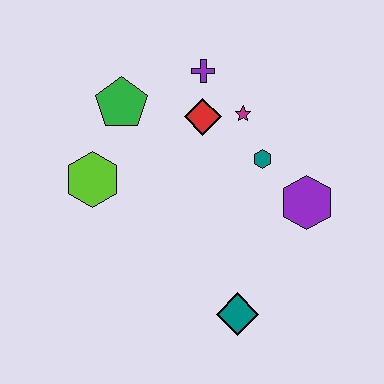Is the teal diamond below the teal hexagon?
Yes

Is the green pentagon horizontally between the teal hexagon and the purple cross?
No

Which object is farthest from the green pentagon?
The teal diamond is farthest from the green pentagon.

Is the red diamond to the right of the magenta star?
No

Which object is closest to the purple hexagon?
The teal hexagon is closest to the purple hexagon.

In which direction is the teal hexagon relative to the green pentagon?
The teal hexagon is to the right of the green pentagon.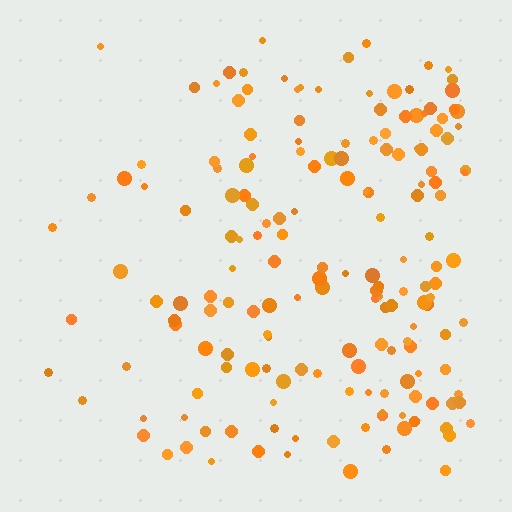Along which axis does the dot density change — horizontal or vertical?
Horizontal.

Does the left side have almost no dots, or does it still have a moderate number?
Still a moderate number, just noticeably fewer than the right.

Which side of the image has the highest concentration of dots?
The right.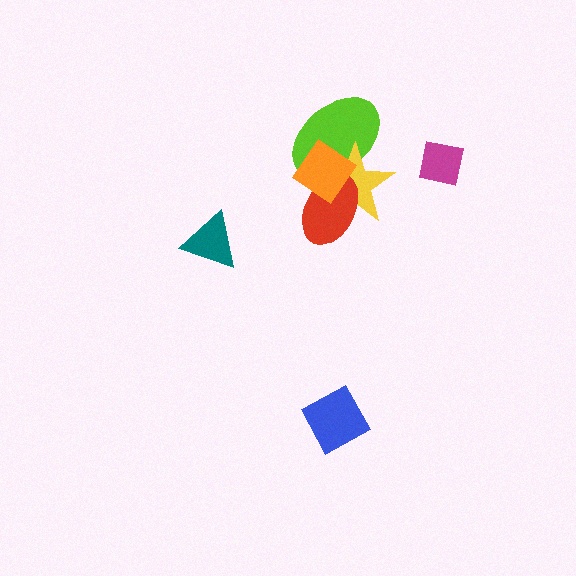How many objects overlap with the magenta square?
0 objects overlap with the magenta square.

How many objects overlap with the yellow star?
3 objects overlap with the yellow star.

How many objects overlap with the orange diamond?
3 objects overlap with the orange diamond.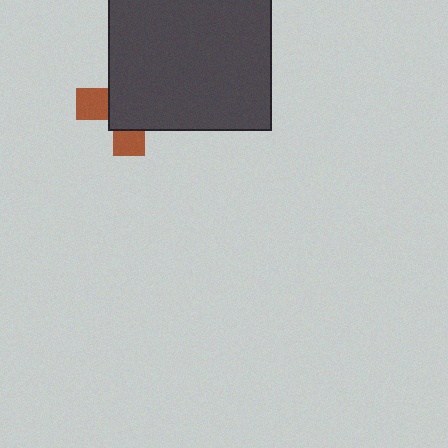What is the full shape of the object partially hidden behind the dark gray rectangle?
The partially hidden object is a brown cross.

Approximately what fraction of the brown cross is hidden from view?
Roughly 69% of the brown cross is hidden behind the dark gray rectangle.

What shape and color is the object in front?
The object in front is a dark gray rectangle.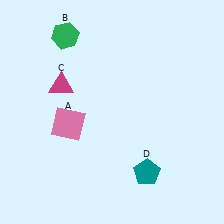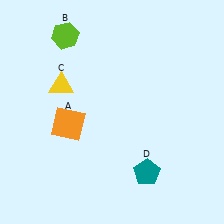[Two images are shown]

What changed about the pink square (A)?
In Image 1, A is pink. In Image 2, it changed to orange.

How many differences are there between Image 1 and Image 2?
There are 3 differences between the two images.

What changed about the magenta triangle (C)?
In Image 1, C is magenta. In Image 2, it changed to yellow.